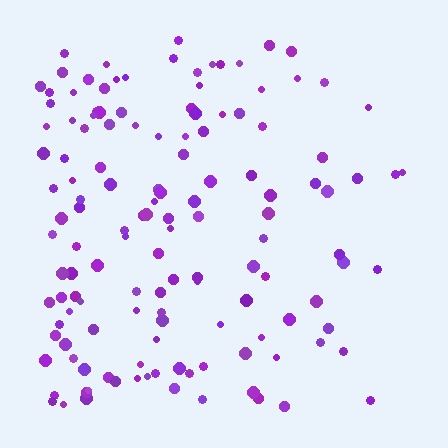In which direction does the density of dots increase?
From right to left, with the left side densest.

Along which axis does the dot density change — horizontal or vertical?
Horizontal.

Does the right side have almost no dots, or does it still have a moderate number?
Still a moderate number, just noticeably fewer than the left.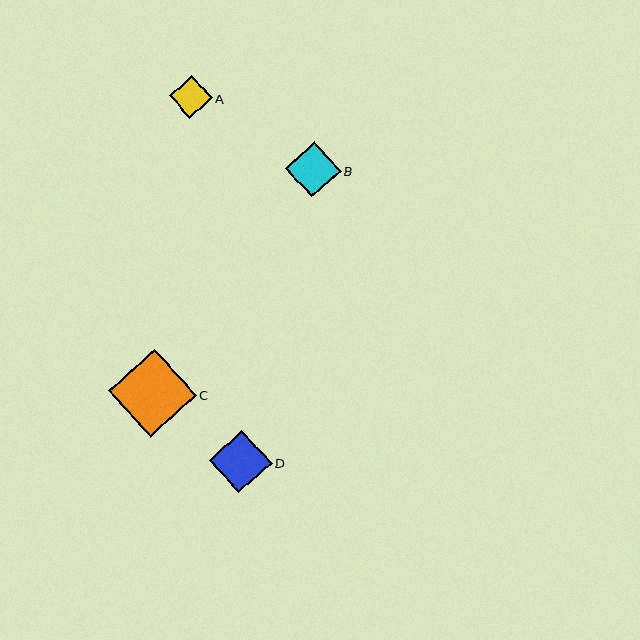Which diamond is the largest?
Diamond C is the largest with a size of approximately 87 pixels.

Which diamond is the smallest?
Diamond A is the smallest with a size of approximately 43 pixels.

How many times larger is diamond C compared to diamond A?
Diamond C is approximately 2.0 times the size of diamond A.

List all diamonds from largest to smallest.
From largest to smallest: C, D, B, A.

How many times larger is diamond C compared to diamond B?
Diamond C is approximately 1.6 times the size of diamond B.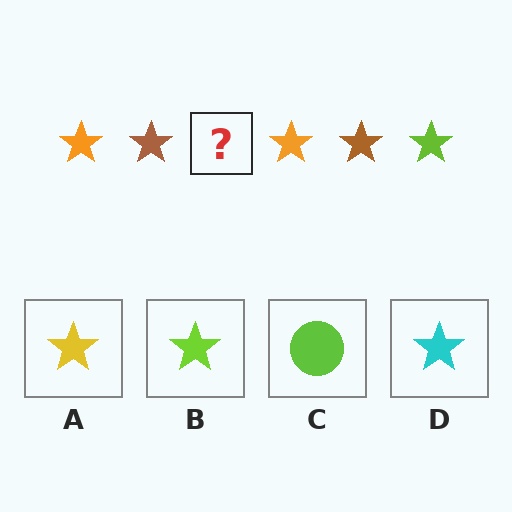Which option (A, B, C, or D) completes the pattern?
B.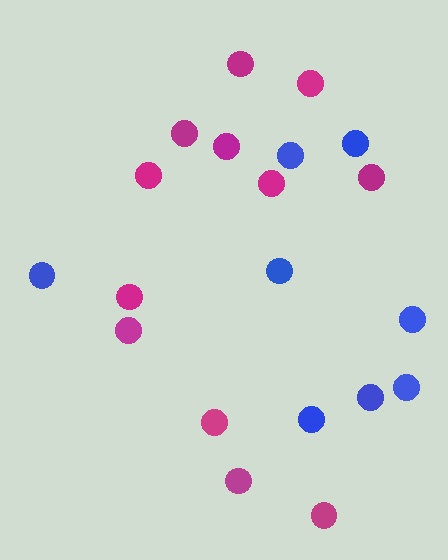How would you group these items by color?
There are 2 groups: one group of blue circles (8) and one group of magenta circles (12).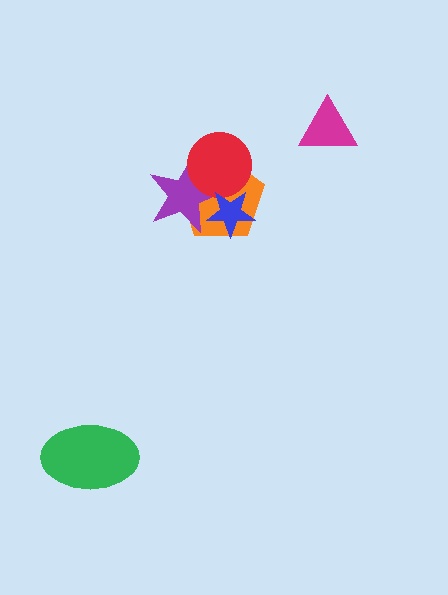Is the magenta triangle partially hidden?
No, no other shape covers it.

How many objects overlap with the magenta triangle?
0 objects overlap with the magenta triangle.